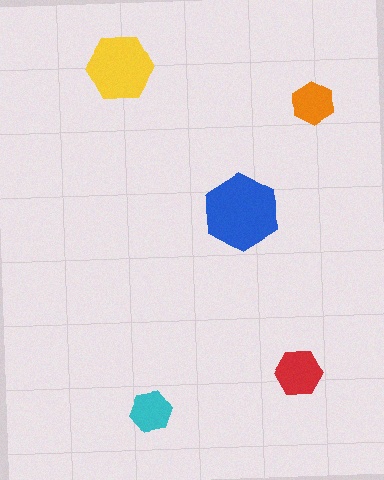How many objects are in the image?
There are 5 objects in the image.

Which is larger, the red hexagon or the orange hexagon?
The red one.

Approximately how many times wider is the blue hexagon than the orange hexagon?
About 2 times wider.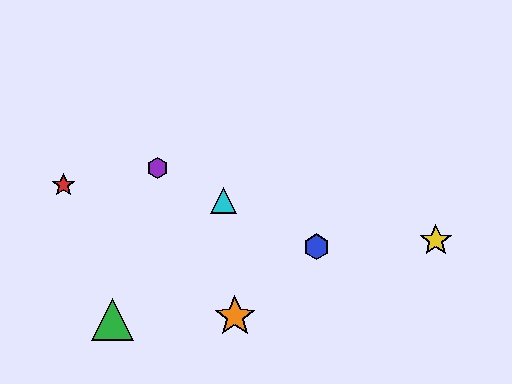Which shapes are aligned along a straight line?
The blue hexagon, the purple hexagon, the cyan triangle are aligned along a straight line.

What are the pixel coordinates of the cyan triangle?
The cyan triangle is at (223, 201).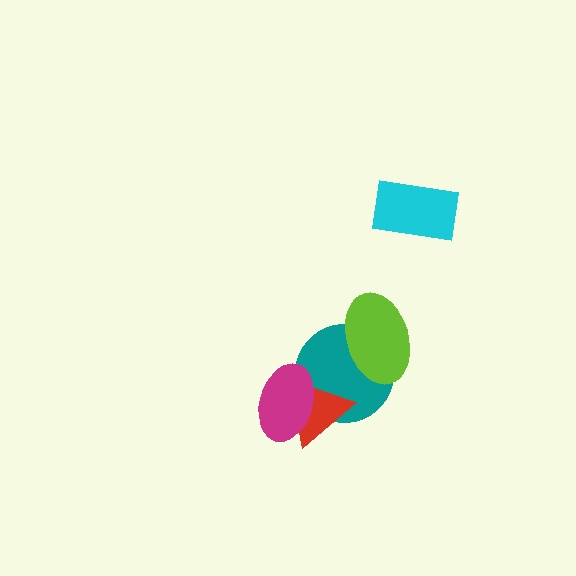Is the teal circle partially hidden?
Yes, it is partially covered by another shape.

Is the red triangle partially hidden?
Yes, it is partially covered by another shape.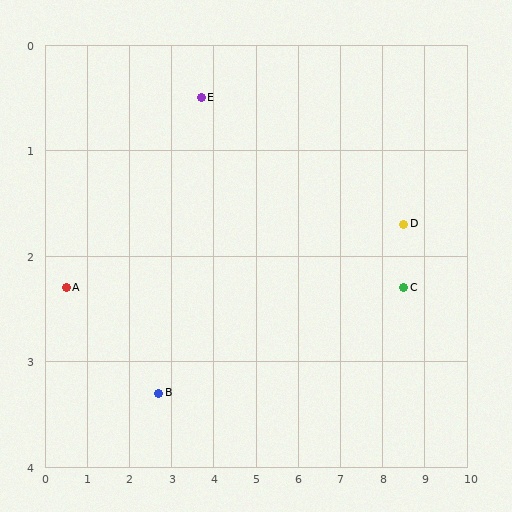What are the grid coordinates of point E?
Point E is at approximately (3.7, 0.5).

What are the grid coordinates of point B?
Point B is at approximately (2.7, 3.3).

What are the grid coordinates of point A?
Point A is at approximately (0.5, 2.3).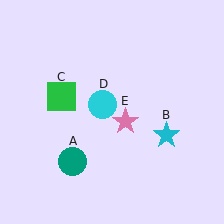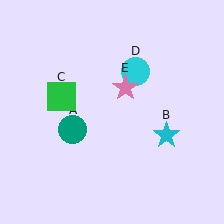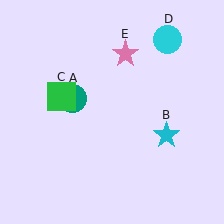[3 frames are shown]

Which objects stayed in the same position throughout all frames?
Cyan star (object B) and green square (object C) remained stationary.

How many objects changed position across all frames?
3 objects changed position: teal circle (object A), cyan circle (object D), pink star (object E).